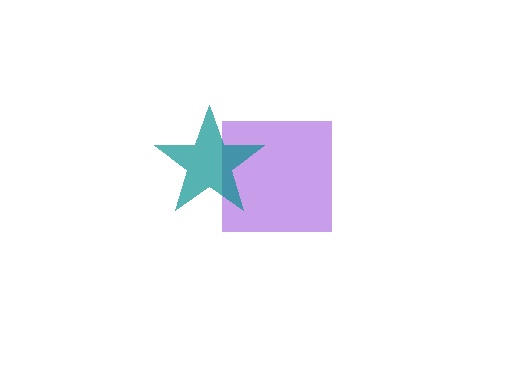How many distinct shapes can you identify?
There are 2 distinct shapes: a purple square, a teal star.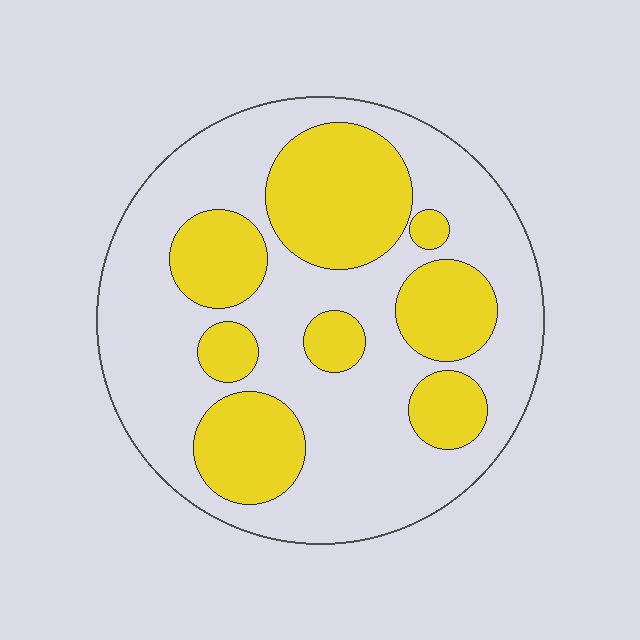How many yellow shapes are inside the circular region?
8.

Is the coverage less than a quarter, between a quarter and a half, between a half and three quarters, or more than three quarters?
Between a quarter and a half.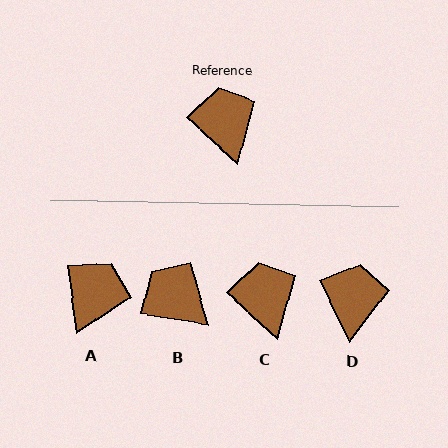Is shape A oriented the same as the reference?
No, it is off by about 41 degrees.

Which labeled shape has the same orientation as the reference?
C.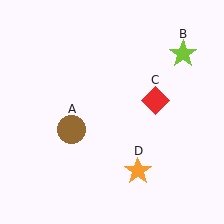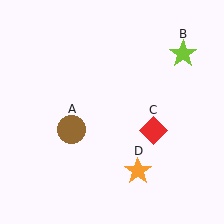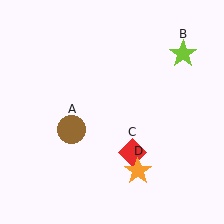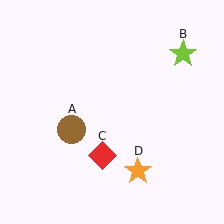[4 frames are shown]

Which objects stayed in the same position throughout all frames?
Brown circle (object A) and lime star (object B) and orange star (object D) remained stationary.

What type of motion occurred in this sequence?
The red diamond (object C) rotated clockwise around the center of the scene.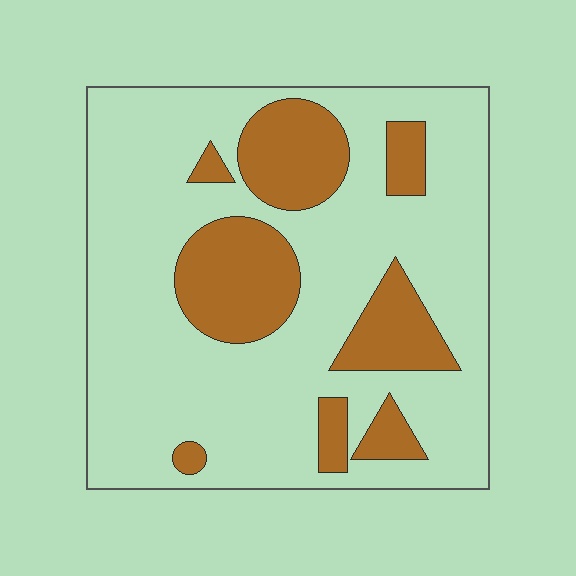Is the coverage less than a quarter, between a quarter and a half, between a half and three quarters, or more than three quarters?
Less than a quarter.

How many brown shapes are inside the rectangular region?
8.